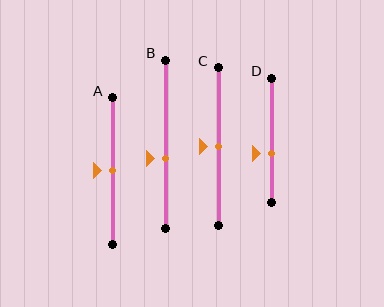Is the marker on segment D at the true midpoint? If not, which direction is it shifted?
No, the marker on segment D is shifted downward by about 10% of the segment length.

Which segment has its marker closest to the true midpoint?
Segment A has its marker closest to the true midpoint.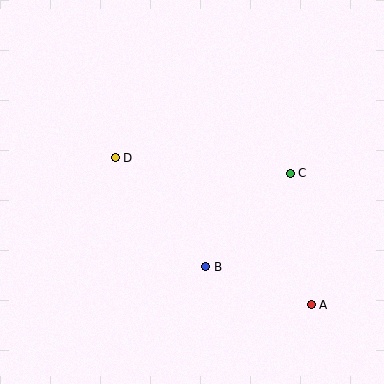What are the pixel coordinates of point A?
Point A is at (311, 305).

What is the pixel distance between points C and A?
The distance between C and A is 133 pixels.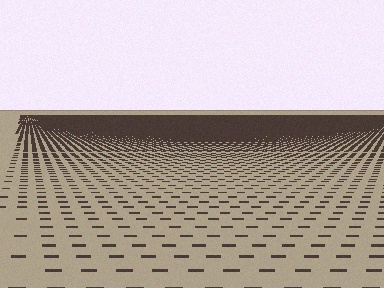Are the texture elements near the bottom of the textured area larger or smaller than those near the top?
Larger. Near the bottom, elements are closer to the viewer and appear at a bigger on-screen size.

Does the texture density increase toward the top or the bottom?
Density increases toward the top.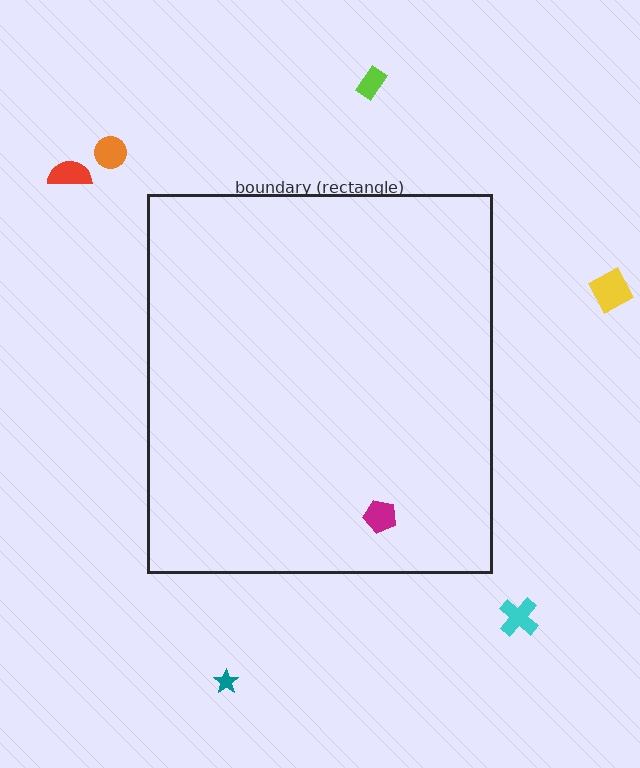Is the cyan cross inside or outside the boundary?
Outside.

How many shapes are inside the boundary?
1 inside, 6 outside.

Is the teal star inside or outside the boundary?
Outside.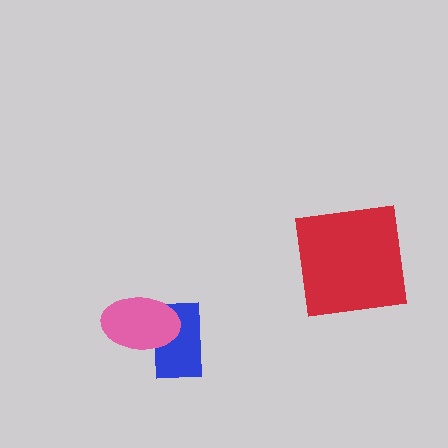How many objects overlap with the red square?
0 objects overlap with the red square.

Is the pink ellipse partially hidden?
No, no other shape covers it.